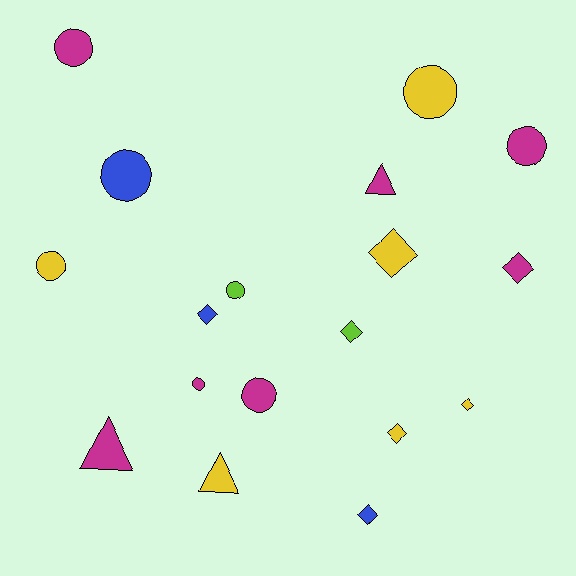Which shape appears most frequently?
Circle, with 8 objects.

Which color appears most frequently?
Magenta, with 7 objects.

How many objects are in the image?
There are 18 objects.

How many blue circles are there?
There is 1 blue circle.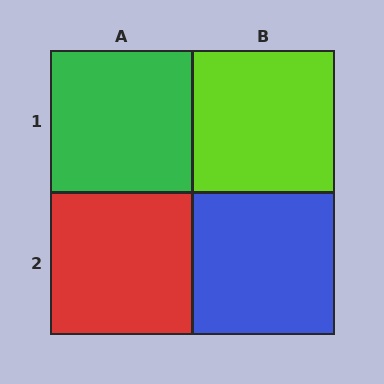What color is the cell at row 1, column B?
Lime.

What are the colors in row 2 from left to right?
Red, blue.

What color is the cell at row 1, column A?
Green.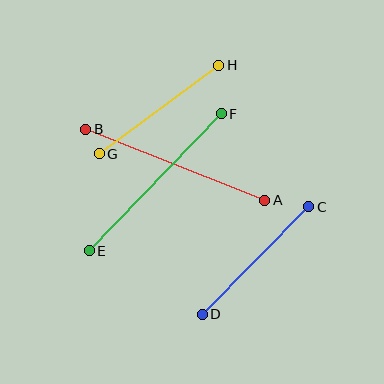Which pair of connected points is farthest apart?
Points A and B are farthest apart.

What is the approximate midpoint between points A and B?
The midpoint is at approximately (175, 165) pixels.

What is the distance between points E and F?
The distance is approximately 190 pixels.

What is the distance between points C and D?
The distance is approximately 151 pixels.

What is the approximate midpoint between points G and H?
The midpoint is at approximately (159, 109) pixels.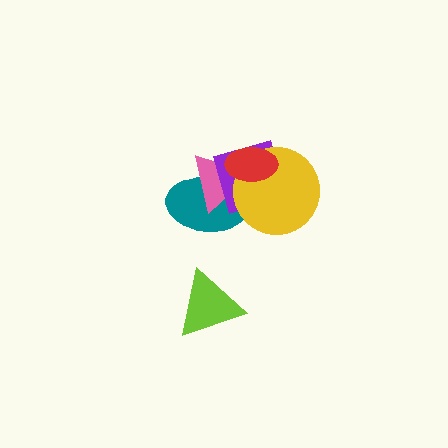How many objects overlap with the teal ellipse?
4 objects overlap with the teal ellipse.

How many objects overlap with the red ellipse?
4 objects overlap with the red ellipse.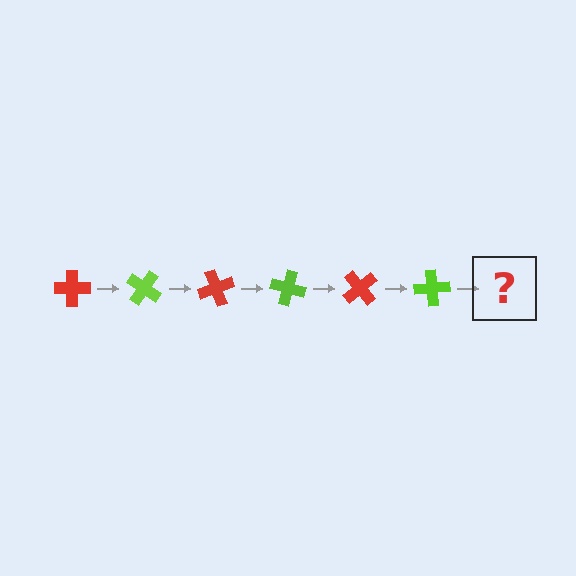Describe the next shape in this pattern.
It should be a red cross, rotated 210 degrees from the start.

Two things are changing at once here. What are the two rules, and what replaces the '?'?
The two rules are that it rotates 35 degrees each step and the color cycles through red and lime. The '?' should be a red cross, rotated 210 degrees from the start.